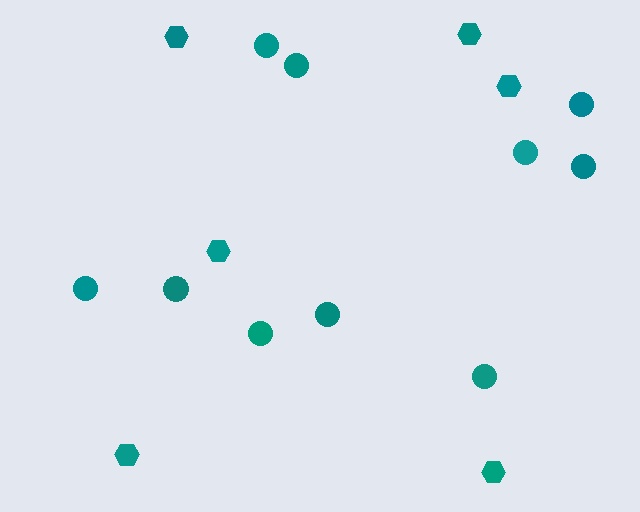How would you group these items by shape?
There are 2 groups: one group of circles (10) and one group of hexagons (6).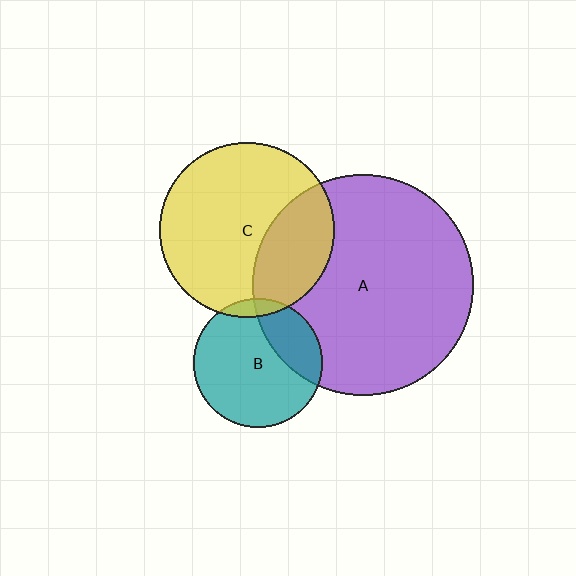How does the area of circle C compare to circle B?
Approximately 1.8 times.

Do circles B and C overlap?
Yes.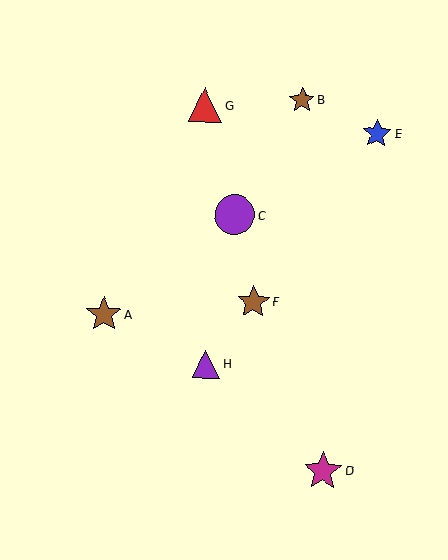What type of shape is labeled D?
Shape D is a magenta star.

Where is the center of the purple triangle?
The center of the purple triangle is at (206, 364).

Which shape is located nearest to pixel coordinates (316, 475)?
The magenta star (labeled D) at (323, 471) is nearest to that location.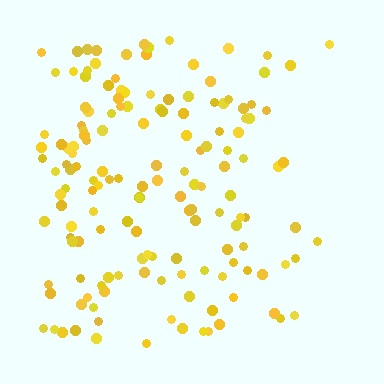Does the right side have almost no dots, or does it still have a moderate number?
Still a moderate number, just noticeably fewer than the left.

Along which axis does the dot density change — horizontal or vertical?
Horizontal.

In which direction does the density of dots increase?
From right to left, with the left side densest.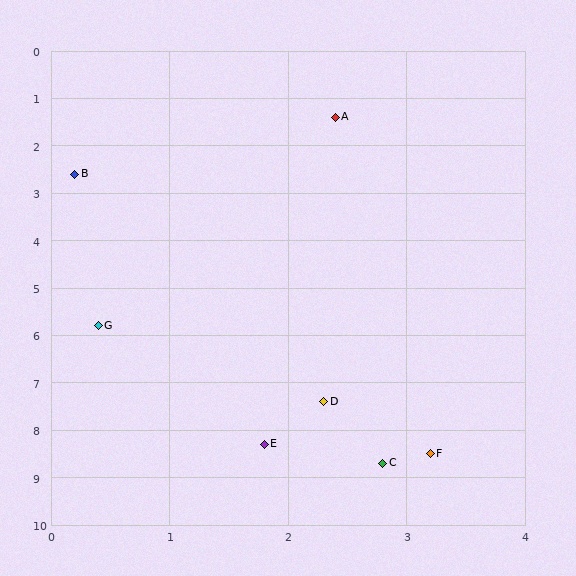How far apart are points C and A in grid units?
Points C and A are about 7.3 grid units apart.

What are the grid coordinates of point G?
Point G is at approximately (0.4, 5.8).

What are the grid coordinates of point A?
Point A is at approximately (2.4, 1.4).